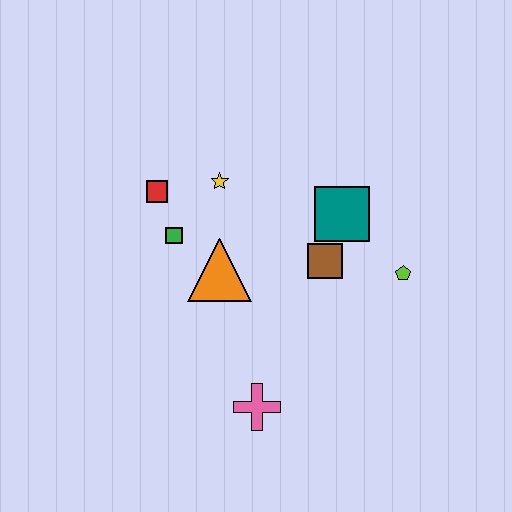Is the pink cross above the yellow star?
No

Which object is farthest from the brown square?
The red square is farthest from the brown square.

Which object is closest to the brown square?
The teal square is closest to the brown square.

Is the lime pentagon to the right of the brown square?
Yes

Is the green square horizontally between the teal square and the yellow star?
No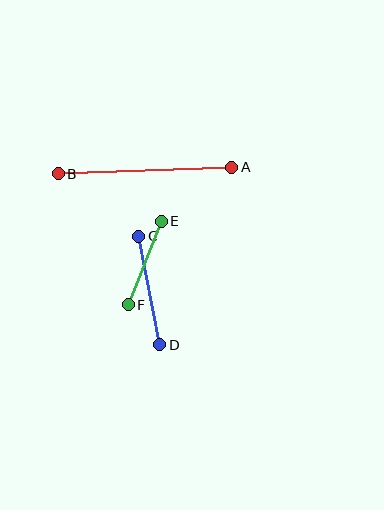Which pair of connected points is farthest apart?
Points A and B are farthest apart.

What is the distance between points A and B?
The distance is approximately 173 pixels.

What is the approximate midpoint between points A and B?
The midpoint is at approximately (145, 171) pixels.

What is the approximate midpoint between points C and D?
The midpoint is at approximately (149, 291) pixels.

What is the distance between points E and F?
The distance is approximately 90 pixels.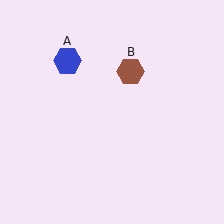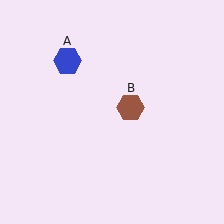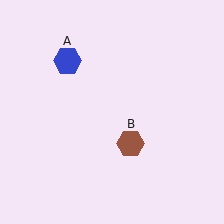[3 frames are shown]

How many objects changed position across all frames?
1 object changed position: brown hexagon (object B).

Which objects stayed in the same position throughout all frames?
Blue hexagon (object A) remained stationary.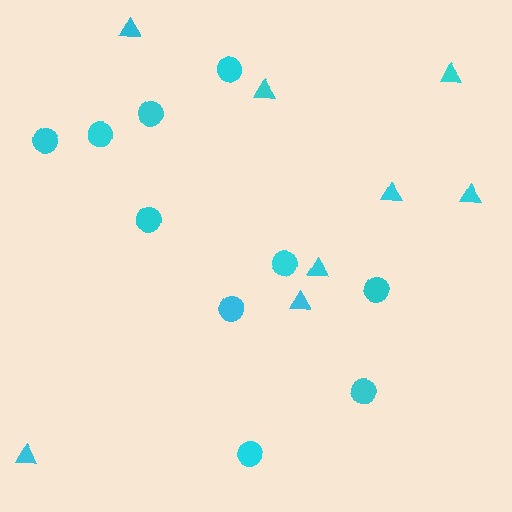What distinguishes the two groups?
There are 2 groups: one group of triangles (8) and one group of circles (10).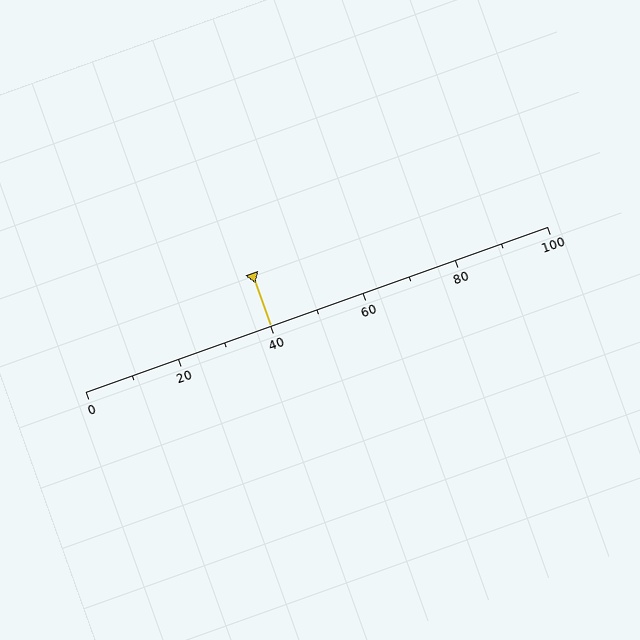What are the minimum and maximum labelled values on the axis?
The axis runs from 0 to 100.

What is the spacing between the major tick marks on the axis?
The major ticks are spaced 20 apart.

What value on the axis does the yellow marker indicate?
The marker indicates approximately 40.